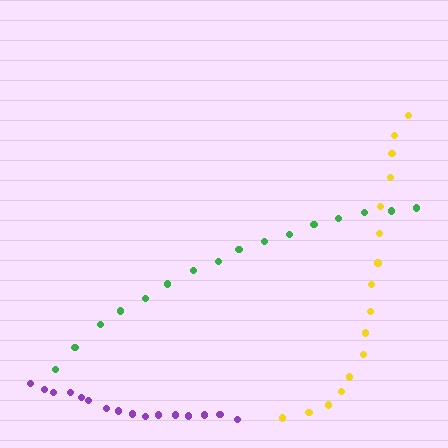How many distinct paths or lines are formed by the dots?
There are 3 distinct paths.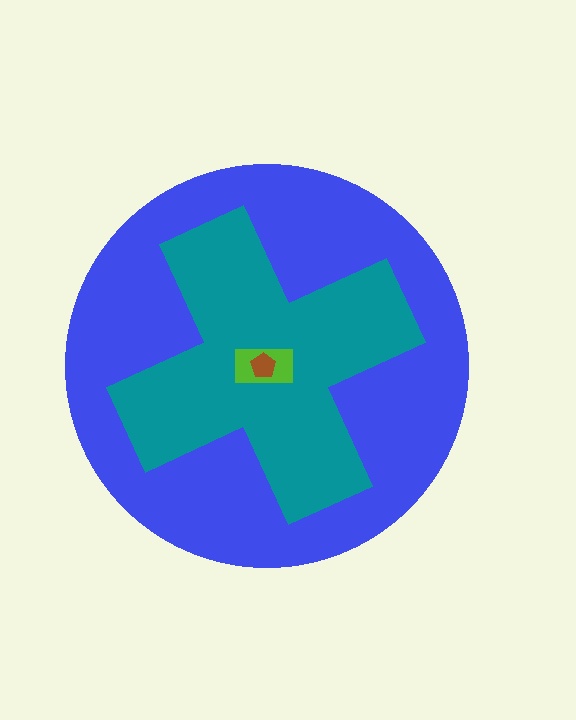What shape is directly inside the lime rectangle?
The brown pentagon.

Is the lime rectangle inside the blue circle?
Yes.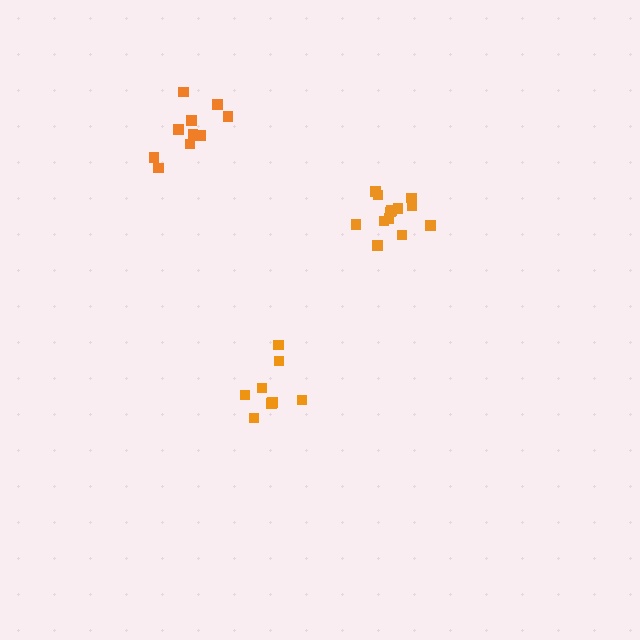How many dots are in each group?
Group 1: 13 dots, Group 2: 8 dots, Group 3: 10 dots (31 total).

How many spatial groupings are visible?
There are 3 spatial groupings.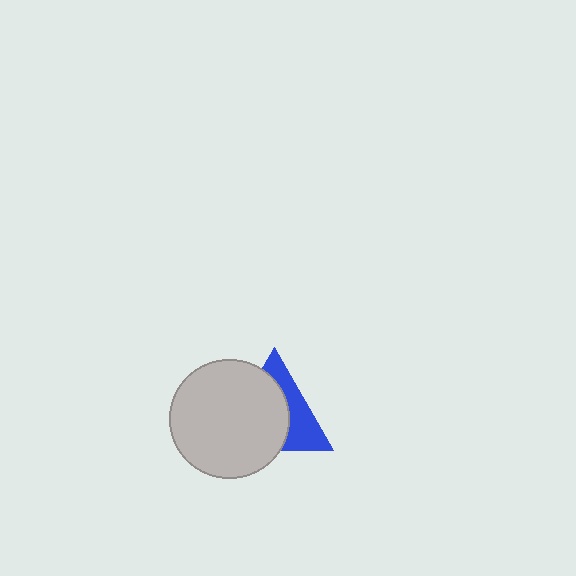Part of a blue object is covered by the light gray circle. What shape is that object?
It is a triangle.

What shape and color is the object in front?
The object in front is a light gray circle.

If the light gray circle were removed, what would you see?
You would see the complete blue triangle.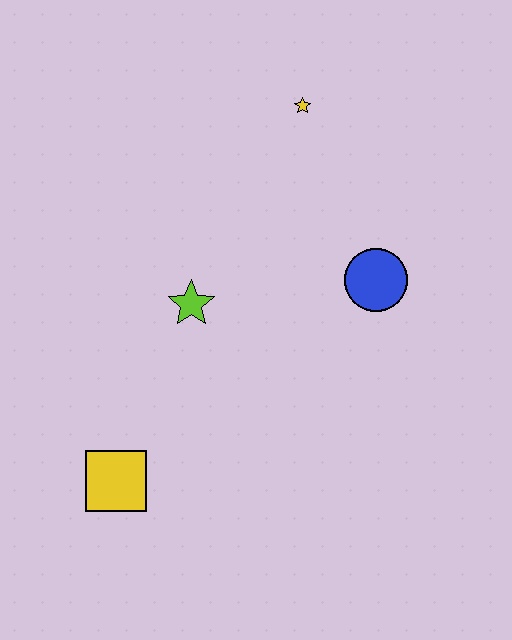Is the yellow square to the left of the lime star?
Yes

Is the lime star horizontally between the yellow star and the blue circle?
No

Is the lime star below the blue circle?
Yes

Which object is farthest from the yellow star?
The yellow square is farthest from the yellow star.